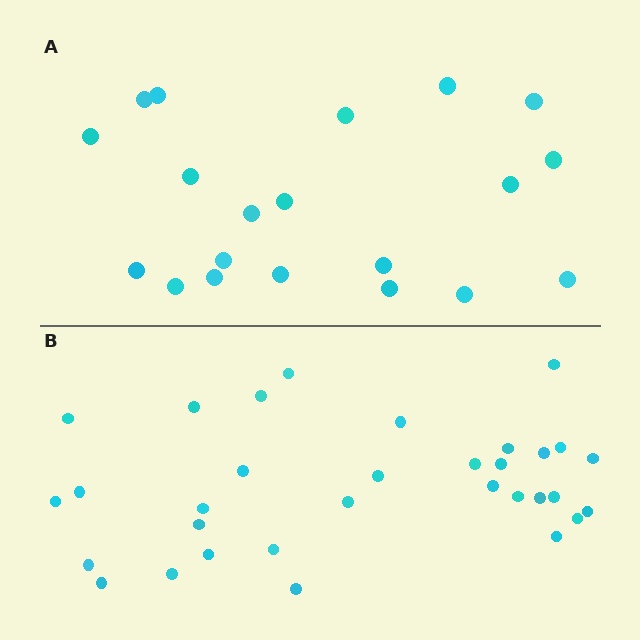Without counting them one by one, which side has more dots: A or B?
Region B (the bottom region) has more dots.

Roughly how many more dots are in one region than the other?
Region B has roughly 12 or so more dots than region A.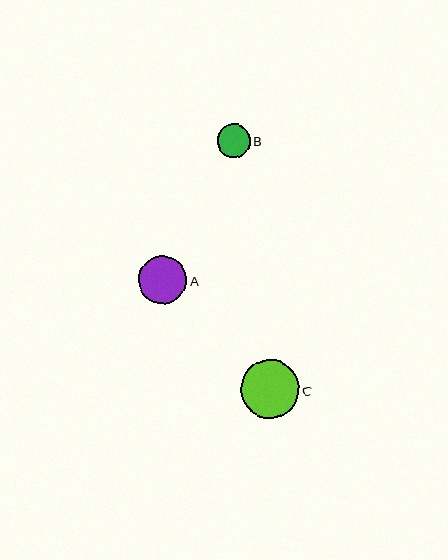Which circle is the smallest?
Circle B is the smallest with a size of approximately 33 pixels.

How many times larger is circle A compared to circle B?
Circle A is approximately 1.4 times the size of circle B.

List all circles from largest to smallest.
From largest to smallest: C, A, B.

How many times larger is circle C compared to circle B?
Circle C is approximately 1.8 times the size of circle B.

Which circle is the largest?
Circle C is the largest with a size of approximately 59 pixels.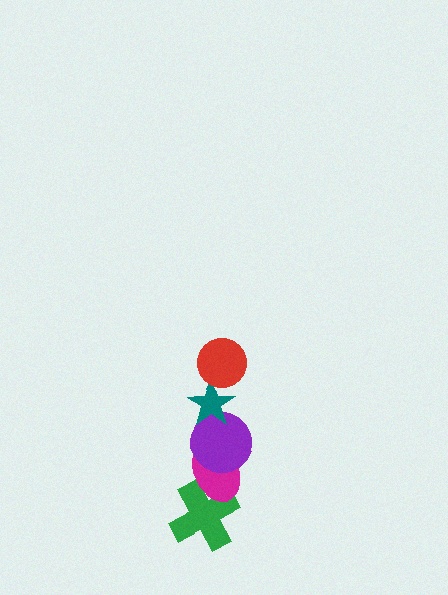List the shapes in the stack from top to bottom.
From top to bottom: the red circle, the teal star, the purple circle, the magenta ellipse, the green cross.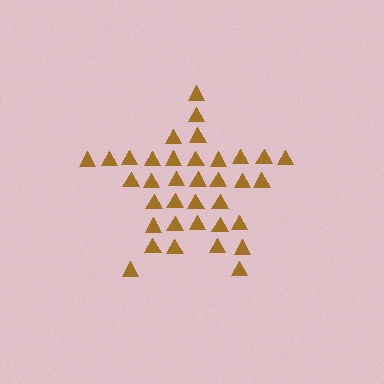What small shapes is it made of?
It is made of small triangles.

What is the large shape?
The large shape is a star.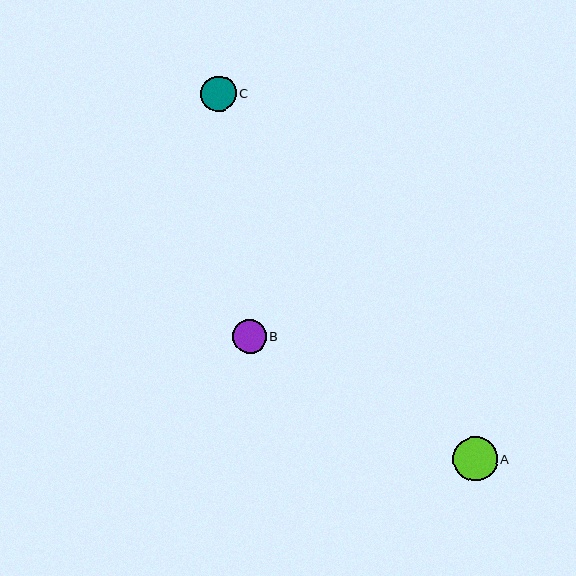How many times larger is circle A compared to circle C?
Circle A is approximately 1.3 times the size of circle C.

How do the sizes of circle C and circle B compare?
Circle C and circle B are approximately the same size.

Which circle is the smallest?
Circle B is the smallest with a size of approximately 34 pixels.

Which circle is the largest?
Circle A is the largest with a size of approximately 45 pixels.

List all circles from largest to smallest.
From largest to smallest: A, C, B.